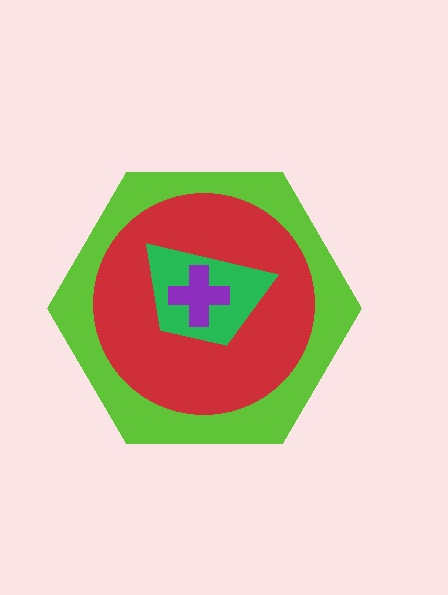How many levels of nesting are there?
4.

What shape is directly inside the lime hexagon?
The red circle.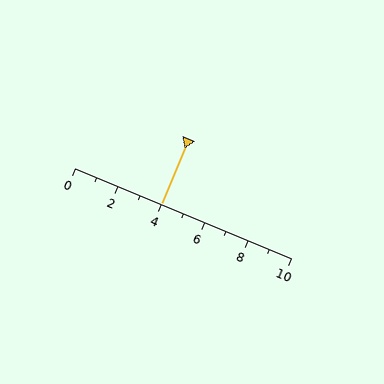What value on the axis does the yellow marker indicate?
The marker indicates approximately 4.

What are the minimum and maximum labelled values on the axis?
The axis runs from 0 to 10.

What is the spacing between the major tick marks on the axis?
The major ticks are spaced 2 apart.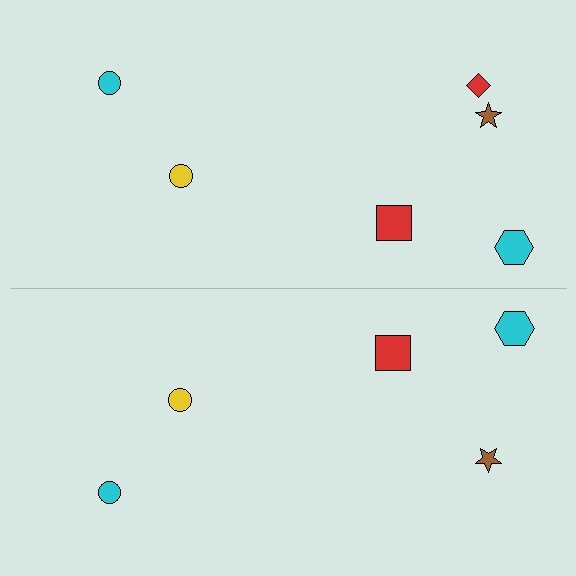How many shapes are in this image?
There are 11 shapes in this image.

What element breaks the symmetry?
A red diamond is missing from the bottom side.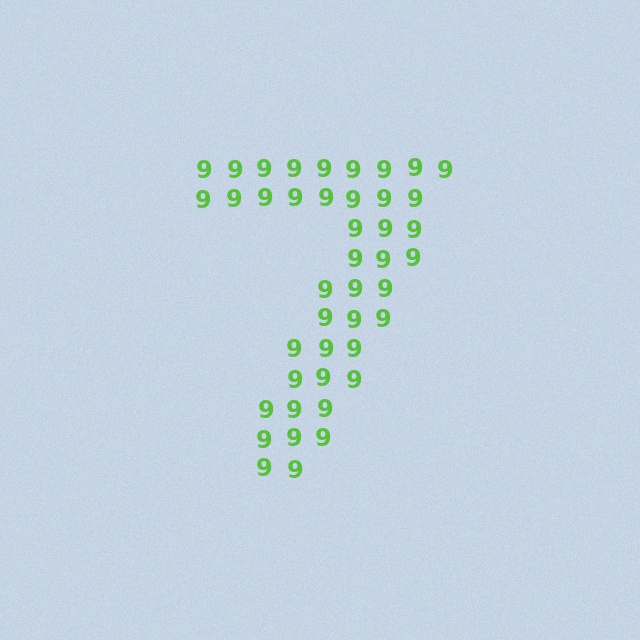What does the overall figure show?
The overall figure shows the digit 7.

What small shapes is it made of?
It is made of small digit 9's.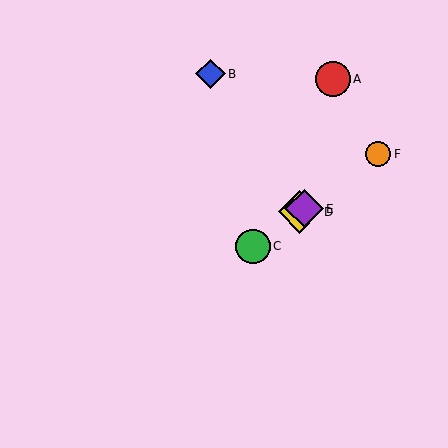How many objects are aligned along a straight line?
4 objects (C, D, E, F) are aligned along a straight line.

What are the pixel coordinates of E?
Object E is at (304, 209).